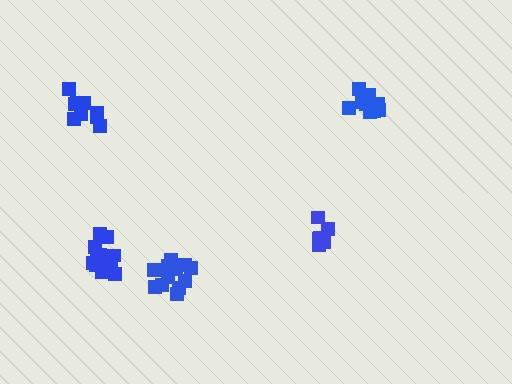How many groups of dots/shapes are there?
There are 5 groups.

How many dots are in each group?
Group 1: 9 dots, Group 2: 11 dots, Group 3: 8 dots, Group 4: 13 dots, Group 5: 13 dots (54 total).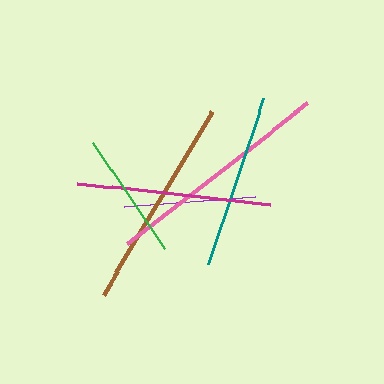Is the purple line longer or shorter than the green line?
The purple line is longer than the green line.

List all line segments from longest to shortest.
From longest to shortest: pink, brown, magenta, teal, purple, green.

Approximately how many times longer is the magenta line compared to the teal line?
The magenta line is approximately 1.1 times the length of the teal line.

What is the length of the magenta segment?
The magenta segment is approximately 194 pixels long.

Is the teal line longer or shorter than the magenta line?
The magenta line is longer than the teal line.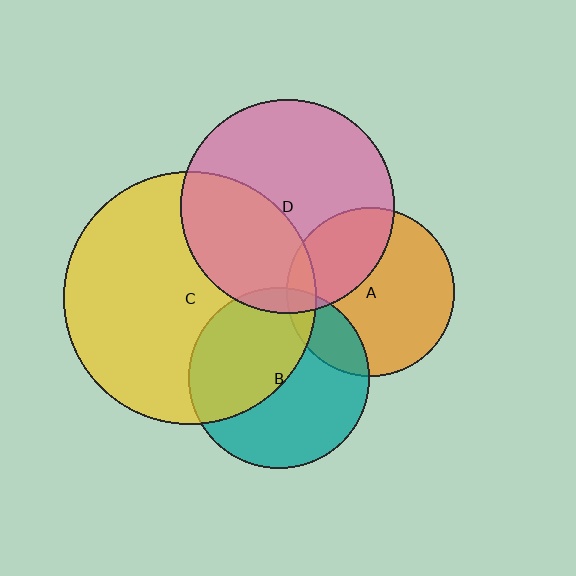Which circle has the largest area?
Circle C (yellow).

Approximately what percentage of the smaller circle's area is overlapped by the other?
Approximately 10%.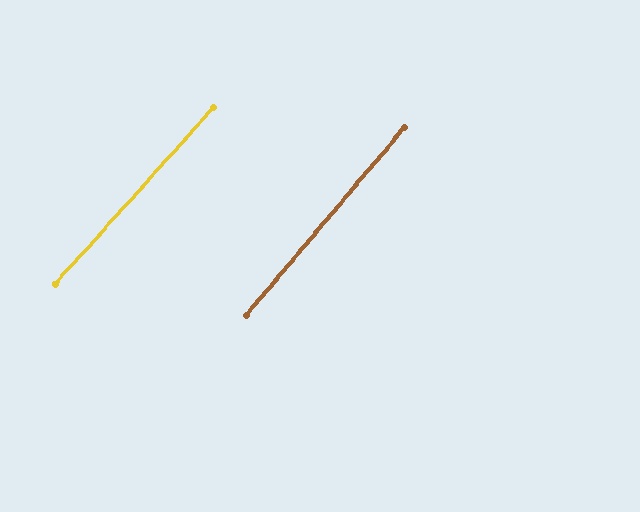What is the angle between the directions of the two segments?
Approximately 2 degrees.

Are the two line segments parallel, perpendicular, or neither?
Parallel — their directions differ by only 1.8°.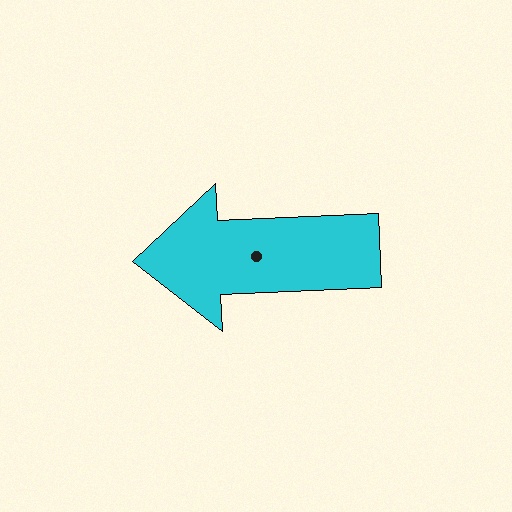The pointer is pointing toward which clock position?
Roughly 9 o'clock.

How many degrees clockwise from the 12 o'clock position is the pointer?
Approximately 268 degrees.